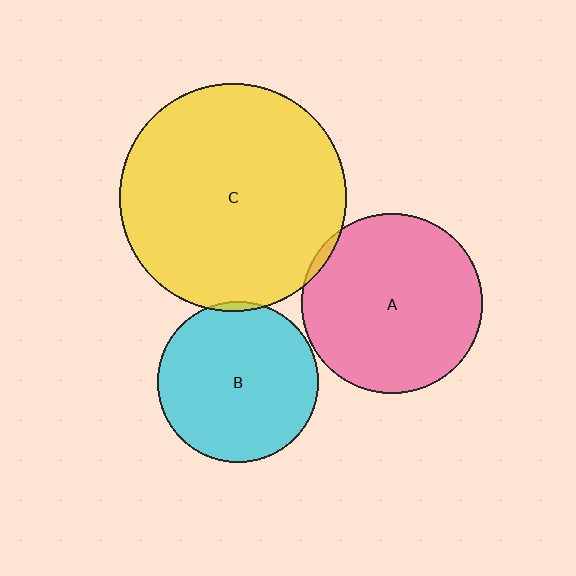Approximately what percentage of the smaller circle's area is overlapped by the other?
Approximately 5%.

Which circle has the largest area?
Circle C (yellow).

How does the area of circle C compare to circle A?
Approximately 1.6 times.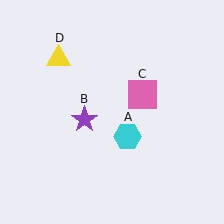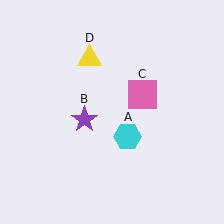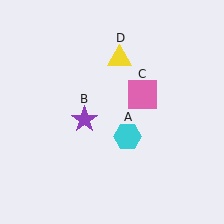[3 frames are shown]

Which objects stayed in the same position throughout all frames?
Cyan hexagon (object A) and purple star (object B) and pink square (object C) remained stationary.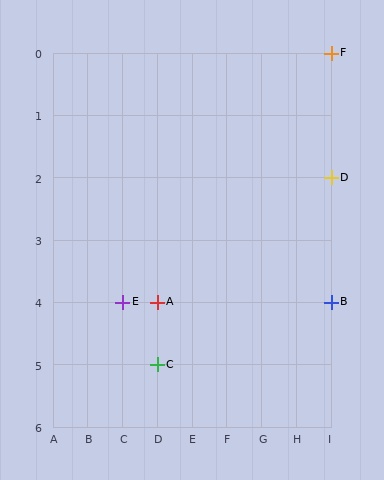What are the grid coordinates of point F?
Point F is at grid coordinates (I, 0).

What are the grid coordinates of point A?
Point A is at grid coordinates (D, 4).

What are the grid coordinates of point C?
Point C is at grid coordinates (D, 5).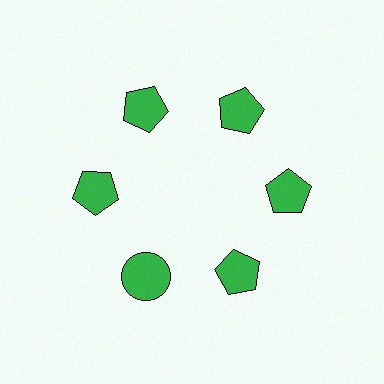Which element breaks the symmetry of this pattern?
The green circle at roughly the 7 o'clock position breaks the symmetry. All other shapes are green pentagons.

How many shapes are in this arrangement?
There are 6 shapes arranged in a ring pattern.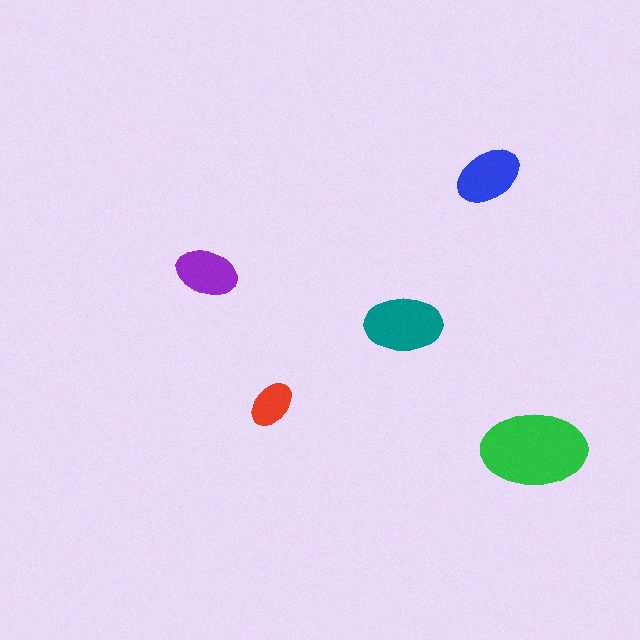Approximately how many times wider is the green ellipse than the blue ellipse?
About 1.5 times wider.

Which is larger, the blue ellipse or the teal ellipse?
The teal one.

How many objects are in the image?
There are 5 objects in the image.